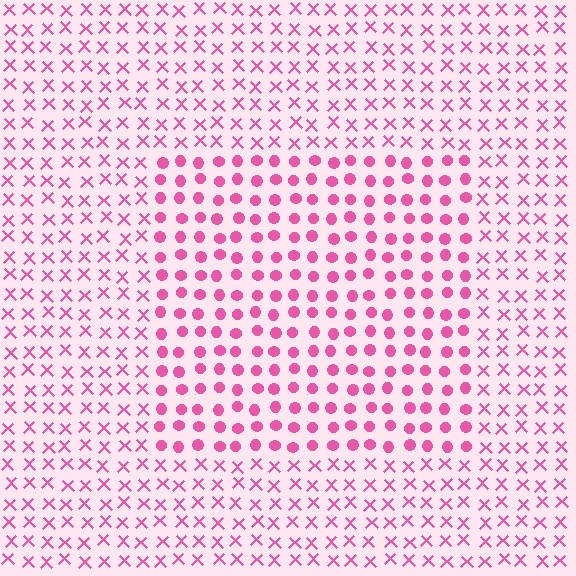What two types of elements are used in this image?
The image uses circles inside the rectangle region and X marks outside it.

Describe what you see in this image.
The image is filled with small pink elements arranged in a uniform grid. A rectangle-shaped region contains circles, while the surrounding area contains X marks. The boundary is defined purely by the change in element shape.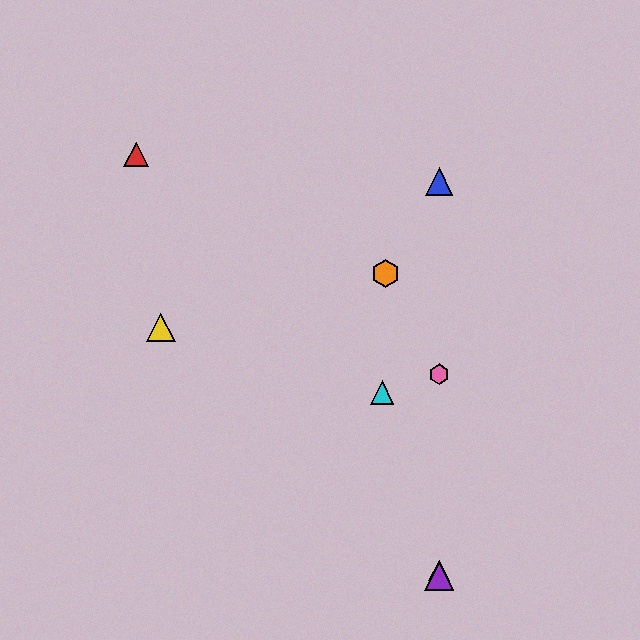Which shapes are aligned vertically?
The blue triangle, the green triangle, the purple triangle, the pink hexagon are aligned vertically.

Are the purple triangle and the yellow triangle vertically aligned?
No, the purple triangle is at x≈439 and the yellow triangle is at x≈161.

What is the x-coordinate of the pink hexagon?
The pink hexagon is at x≈439.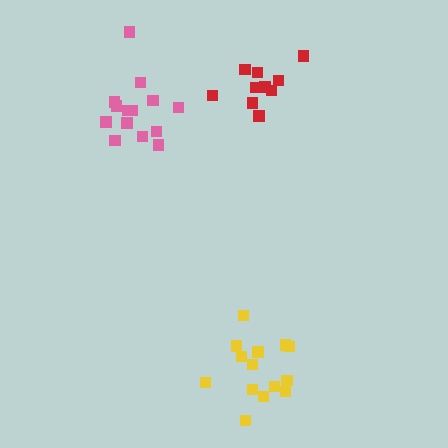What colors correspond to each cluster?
The clusters are colored: pink, red, yellow.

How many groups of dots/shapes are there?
There are 3 groups.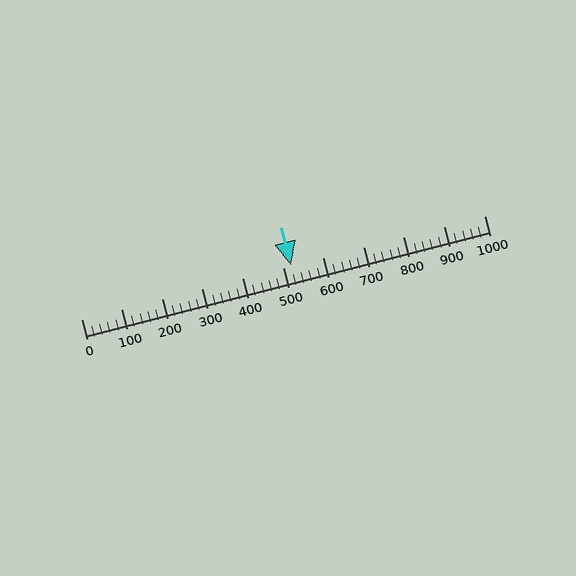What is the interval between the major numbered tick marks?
The major tick marks are spaced 100 units apart.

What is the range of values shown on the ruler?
The ruler shows values from 0 to 1000.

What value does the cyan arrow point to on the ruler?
The cyan arrow points to approximately 520.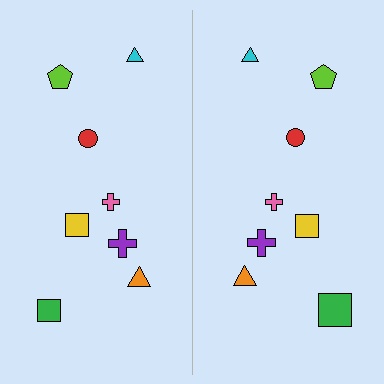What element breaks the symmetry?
The green square on the right side has a different size than its mirror counterpart.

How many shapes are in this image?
There are 16 shapes in this image.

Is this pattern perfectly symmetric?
No, the pattern is not perfectly symmetric. The green square on the right side has a different size than its mirror counterpart.